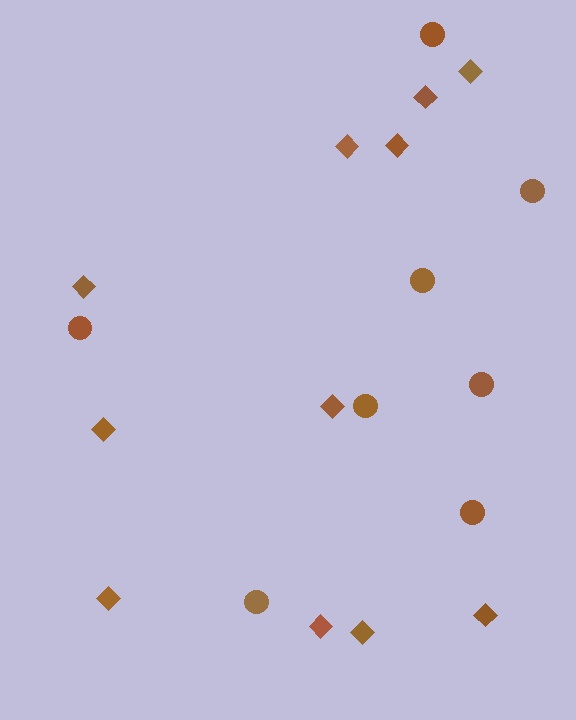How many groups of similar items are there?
There are 2 groups: one group of diamonds (11) and one group of circles (8).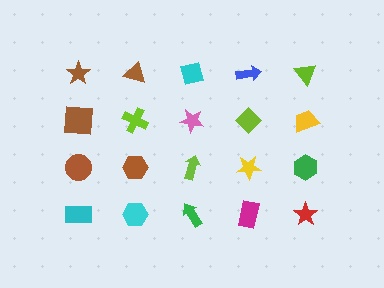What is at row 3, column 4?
A yellow star.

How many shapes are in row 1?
5 shapes.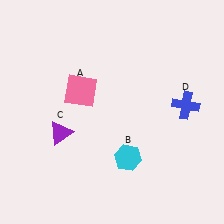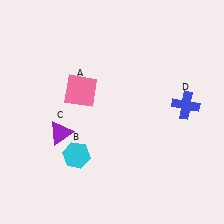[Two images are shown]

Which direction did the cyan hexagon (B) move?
The cyan hexagon (B) moved left.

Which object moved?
The cyan hexagon (B) moved left.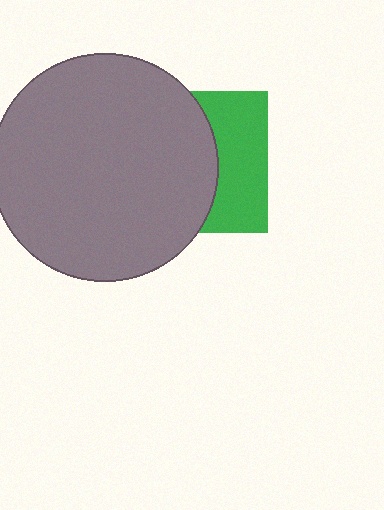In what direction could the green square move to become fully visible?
The green square could move right. That would shift it out from behind the gray circle entirely.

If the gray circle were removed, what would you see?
You would see the complete green square.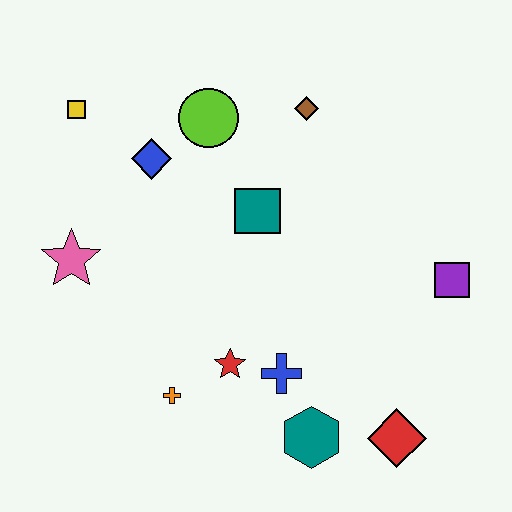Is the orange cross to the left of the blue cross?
Yes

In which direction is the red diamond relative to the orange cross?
The red diamond is to the right of the orange cross.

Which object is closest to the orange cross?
The red star is closest to the orange cross.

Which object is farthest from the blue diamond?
The red diamond is farthest from the blue diamond.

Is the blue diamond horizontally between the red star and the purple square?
No